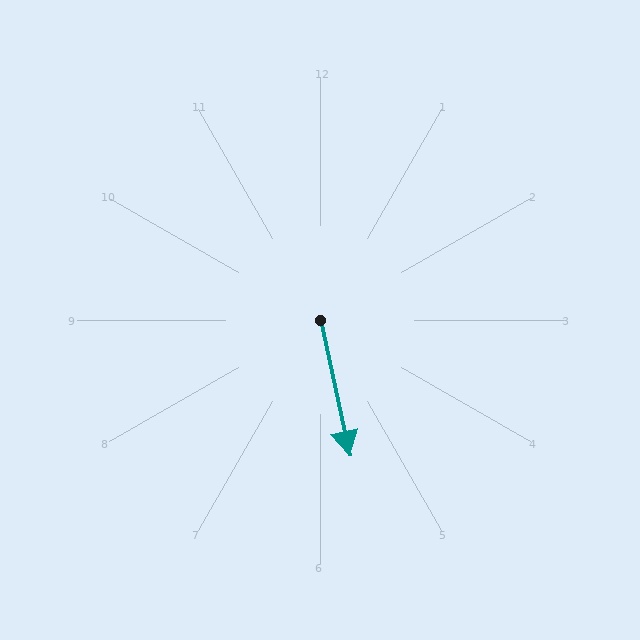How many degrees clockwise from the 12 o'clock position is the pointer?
Approximately 168 degrees.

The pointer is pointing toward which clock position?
Roughly 6 o'clock.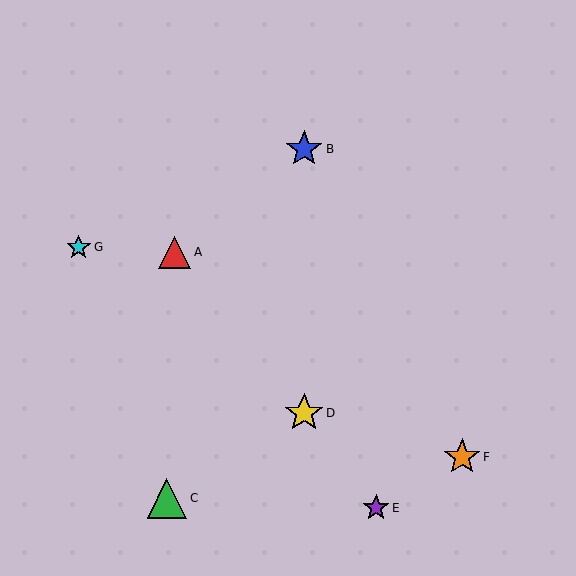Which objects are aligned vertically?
Objects B, D are aligned vertically.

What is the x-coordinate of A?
Object A is at x≈174.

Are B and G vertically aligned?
No, B is at x≈304 and G is at x≈79.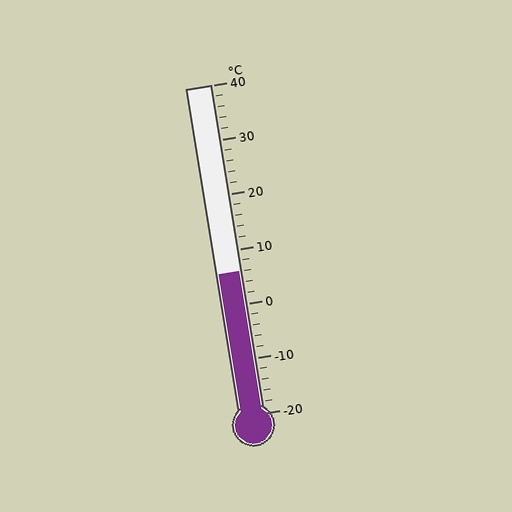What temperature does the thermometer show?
The thermometer shows approximately 6°C.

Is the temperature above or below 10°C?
The temperature is below 10°C.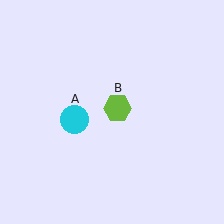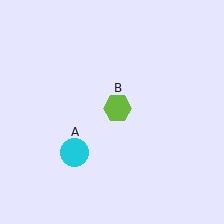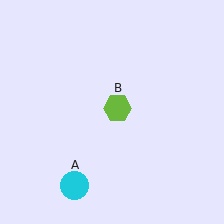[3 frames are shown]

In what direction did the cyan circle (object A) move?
The cyan circle (object A) moved down.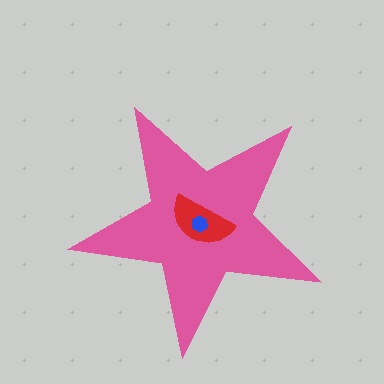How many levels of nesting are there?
3.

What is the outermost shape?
The pink star.